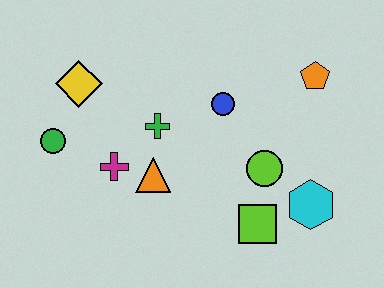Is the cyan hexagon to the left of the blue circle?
No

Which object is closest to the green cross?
The orange triangle is closest to the green cross.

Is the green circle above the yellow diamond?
No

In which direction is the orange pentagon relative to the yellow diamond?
The orange pentagon is to the right of the yellow diamond.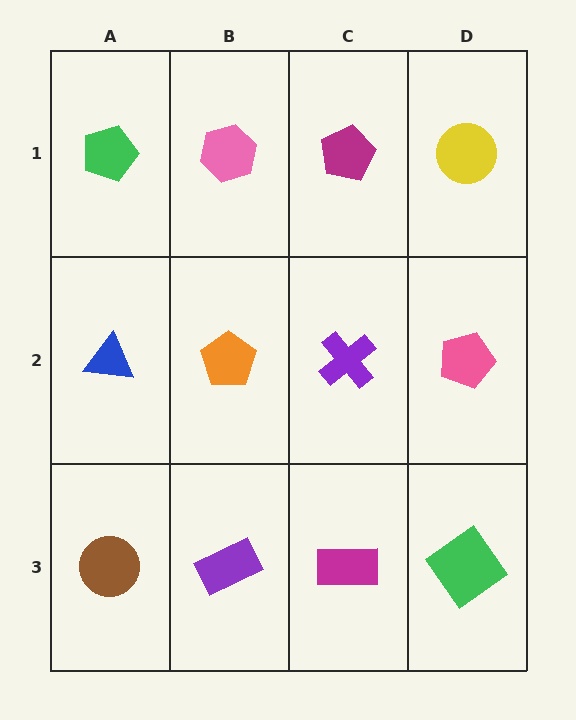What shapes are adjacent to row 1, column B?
An orange pentagon (row 2, column B), a green pentagon (row 1, column A), a magenta pentagon (row 1, column C).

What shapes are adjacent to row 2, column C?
A magenta pentagon (row 1, column C), a magenta rectangle (row 3, column C), an orange pentagon (row 2, column B), a pink pentagon (row 2, column D).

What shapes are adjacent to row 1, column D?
A pink pentagon (row 2, column D), a magenta pentagon (row 1, column C).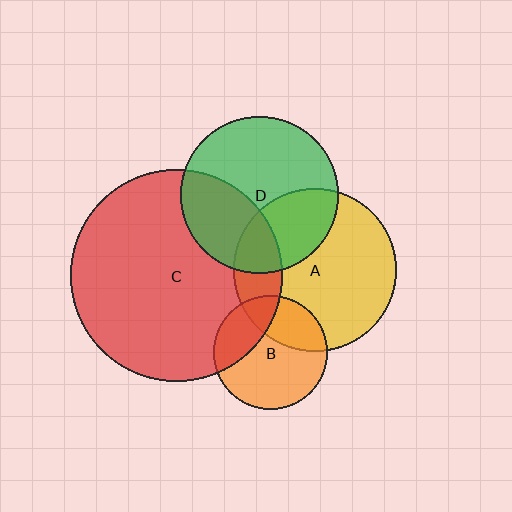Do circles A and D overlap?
Yes.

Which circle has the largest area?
Circle C (red).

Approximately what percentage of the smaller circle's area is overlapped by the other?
Approximately 30%.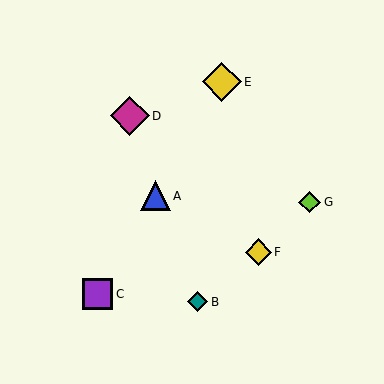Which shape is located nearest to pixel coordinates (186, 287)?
The teal diamond (labeled B) at (198, 302) is nearest to that location.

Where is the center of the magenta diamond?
The center of the magenta diamond is at (130, 116).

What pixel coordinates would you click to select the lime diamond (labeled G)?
Click at (310, 202) to select the lime diamond G.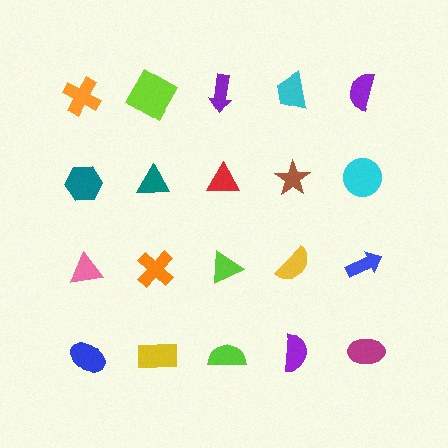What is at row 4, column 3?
A lime semicircle.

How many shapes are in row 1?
5 shapes.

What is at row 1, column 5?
A purple semicircle.